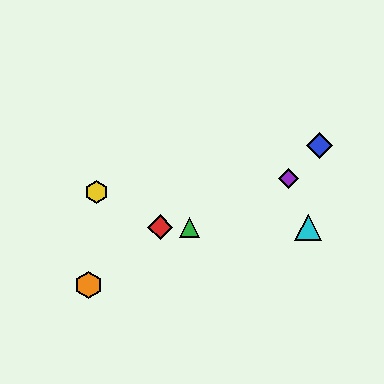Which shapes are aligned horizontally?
The red diamond, the green triangle, the cyan triangle are aligned horizontally.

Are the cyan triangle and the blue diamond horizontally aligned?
No, the cyan triangle is at y≈227 and the blue diamond is at y≈146.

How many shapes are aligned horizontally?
3 shapes (the red diamond, the green triangle, the cyan triangle) are aligned horizontally.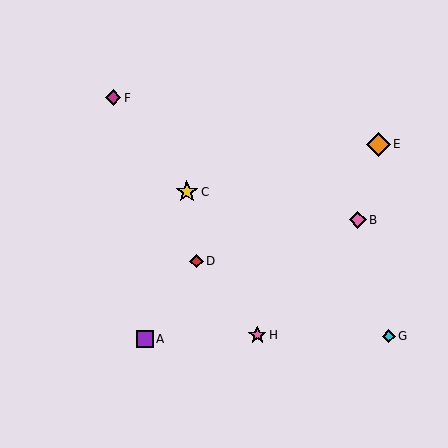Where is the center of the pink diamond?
The center of the pink diamond is at (358, 220).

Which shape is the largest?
The orange diamond (labeled E) is the largest.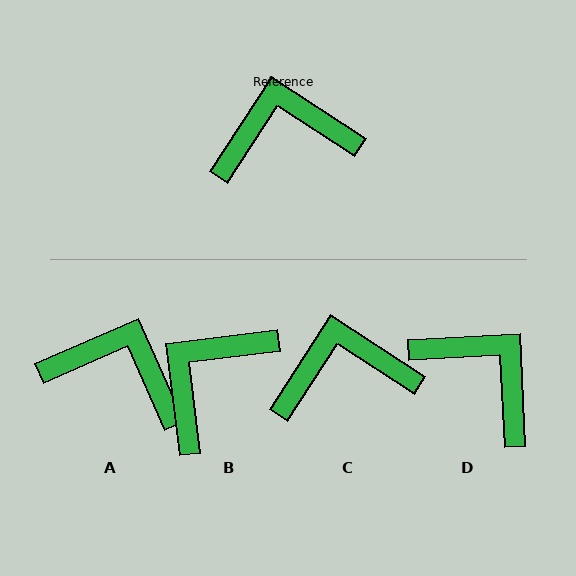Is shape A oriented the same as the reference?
No, it is off by about 33 degrees.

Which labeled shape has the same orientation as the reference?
C.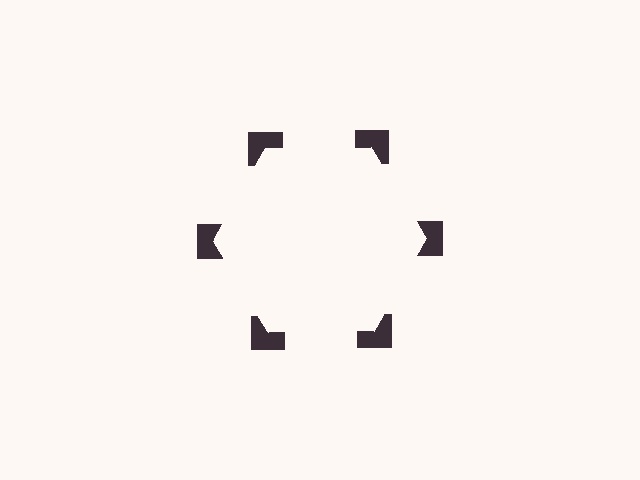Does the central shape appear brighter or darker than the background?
It typically appears slightly brighter than the background, even though no actual brightness change is drawn.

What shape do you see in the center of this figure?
An illusory hexagon — its edges are inferred from the aligned wedge cuts in the notched squares, not physically drawn.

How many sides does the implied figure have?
6 sides.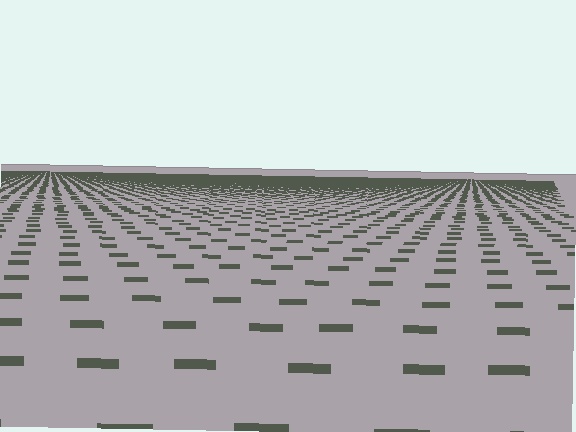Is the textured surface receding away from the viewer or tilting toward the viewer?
The surface is receding away from the viewer. Texture elements get smaller and denser toward the top.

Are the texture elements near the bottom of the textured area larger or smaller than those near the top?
Larger. Near the bottom, elements are closer to the viewer and appear at a bigger on-screen size.